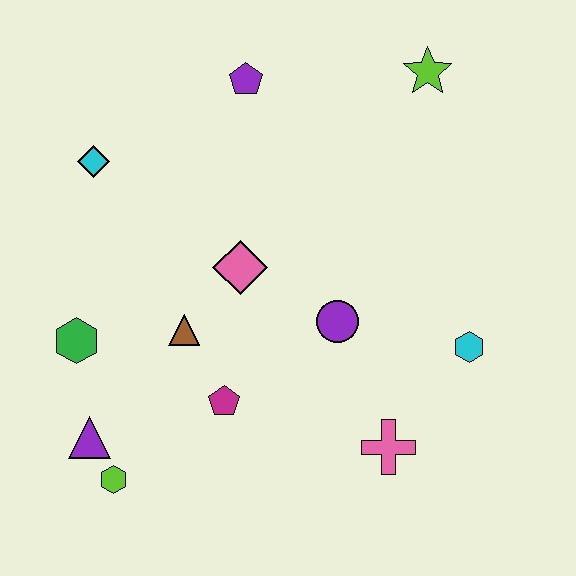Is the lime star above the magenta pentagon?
Yes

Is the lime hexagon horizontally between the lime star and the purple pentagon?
No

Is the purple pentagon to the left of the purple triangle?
No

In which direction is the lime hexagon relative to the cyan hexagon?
The lime hexagon is to the left of the cyan hexagon.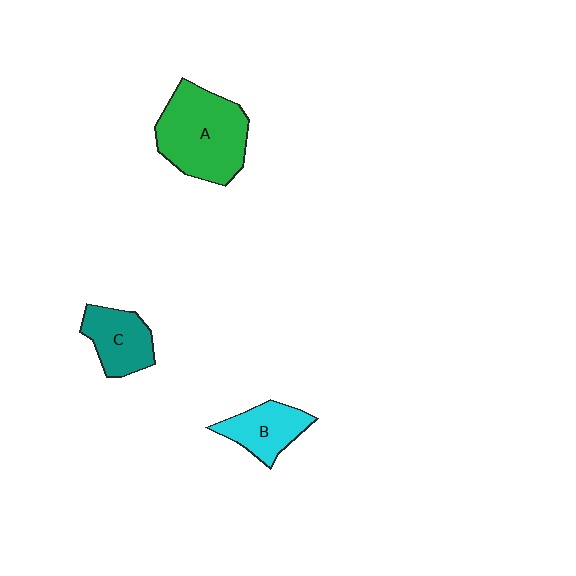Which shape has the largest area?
Shape A (green).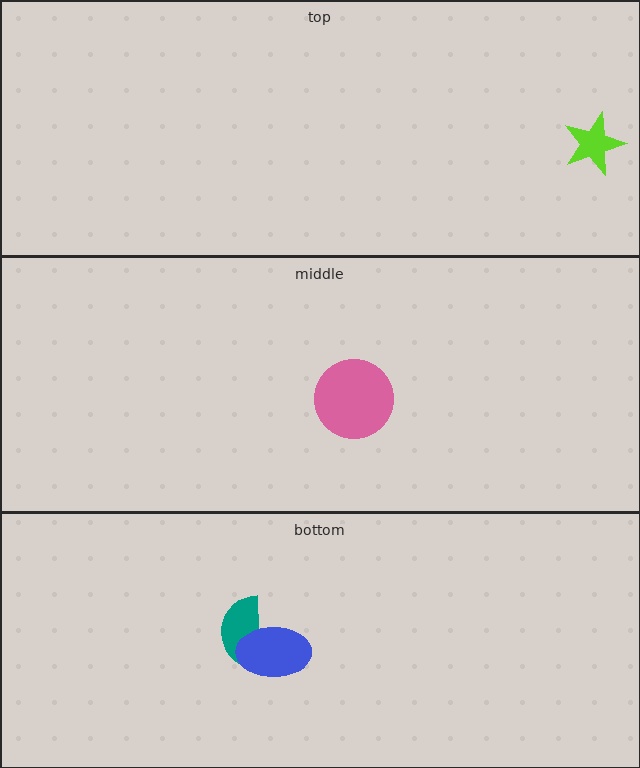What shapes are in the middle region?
The pink circle.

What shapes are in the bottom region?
The teal semicircle, the blue ellipse.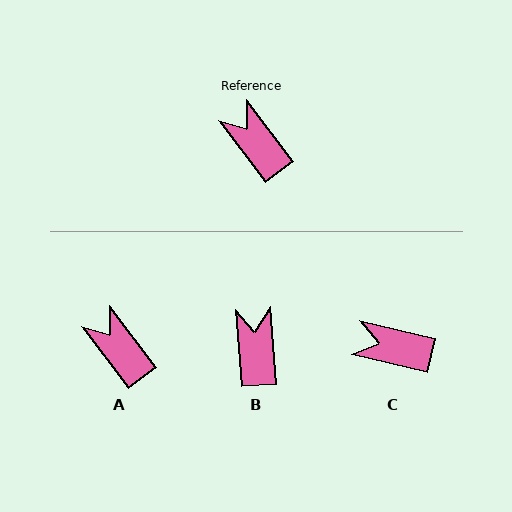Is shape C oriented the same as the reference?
No, it is off by about 39 degrees.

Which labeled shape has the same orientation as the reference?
A.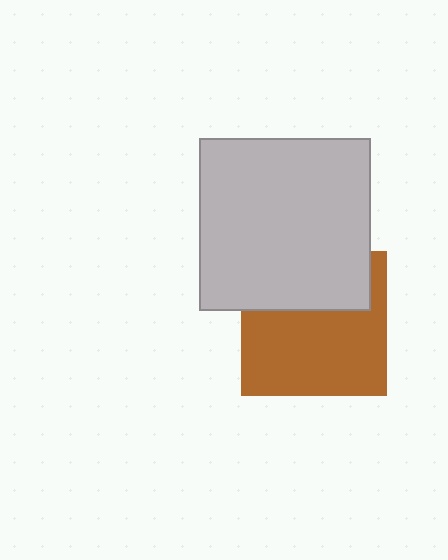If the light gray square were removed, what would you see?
You would see the complete brown square.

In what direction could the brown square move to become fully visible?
The brown square could move down. That would shift it out from behind the light gray square entirely.